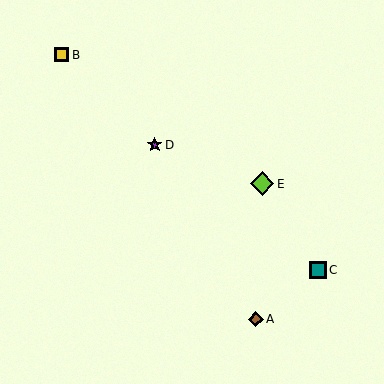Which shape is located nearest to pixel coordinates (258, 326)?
The brown diamond (labeled A) at (256, 319) is nearest to that location.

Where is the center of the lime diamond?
The center of the lime diamond is at (262, 184).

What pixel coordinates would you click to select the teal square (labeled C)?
Click at (318, 270) to select the teal square C.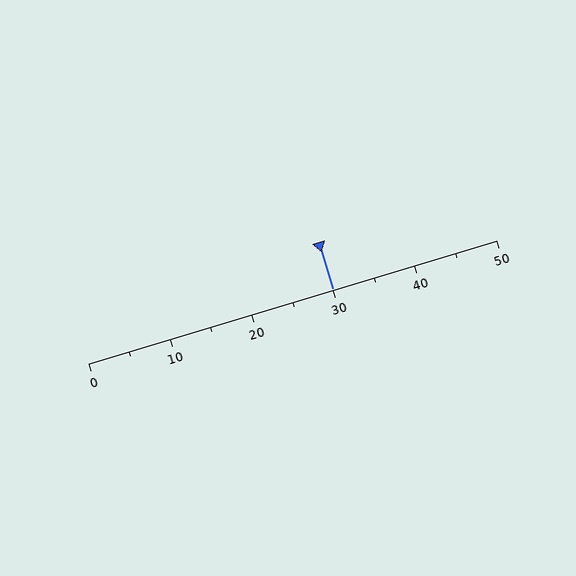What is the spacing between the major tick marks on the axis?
The major ticks are spaced 10 apart.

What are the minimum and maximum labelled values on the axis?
The axis runs from 0 to 50.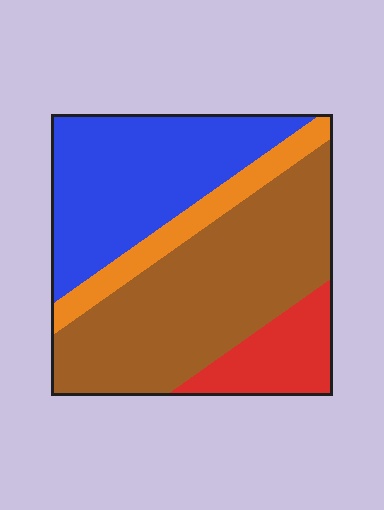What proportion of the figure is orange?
Orange takes up about one tenth (1/10) of the figure.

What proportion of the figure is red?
Red covers around 15% of the figure.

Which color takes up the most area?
Brown, at roughly 45%.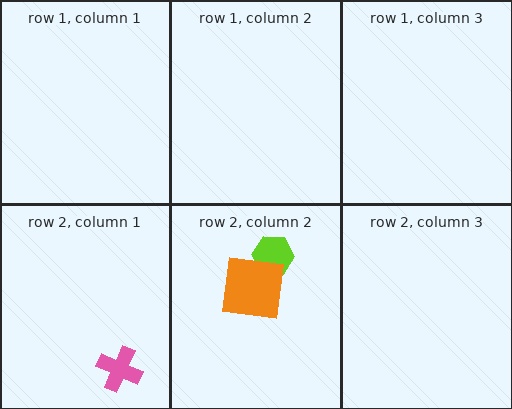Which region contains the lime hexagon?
The row 2, column 2 region.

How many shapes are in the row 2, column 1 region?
1.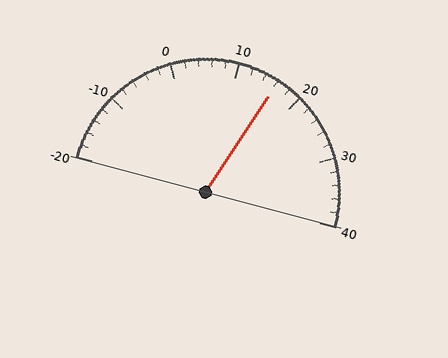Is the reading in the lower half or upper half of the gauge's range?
The reading is in the upper half of the range (-20 to 40).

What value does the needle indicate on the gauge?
The needle indicates approximately 16.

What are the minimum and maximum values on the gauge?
The gauge ranges from -20 to 40.